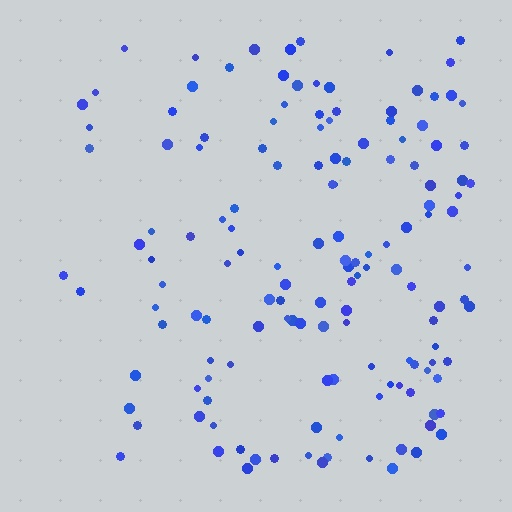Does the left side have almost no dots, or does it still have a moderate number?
Still a moderate number, just noticeably fewer than the right.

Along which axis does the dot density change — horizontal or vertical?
Horizontal.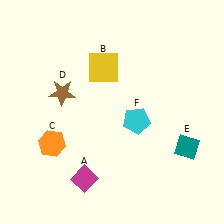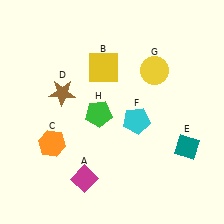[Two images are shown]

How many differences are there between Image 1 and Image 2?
There are 2 differences between the two images.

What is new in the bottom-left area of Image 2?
A green pentagon (H) was added in the bottom-left area of Image 2.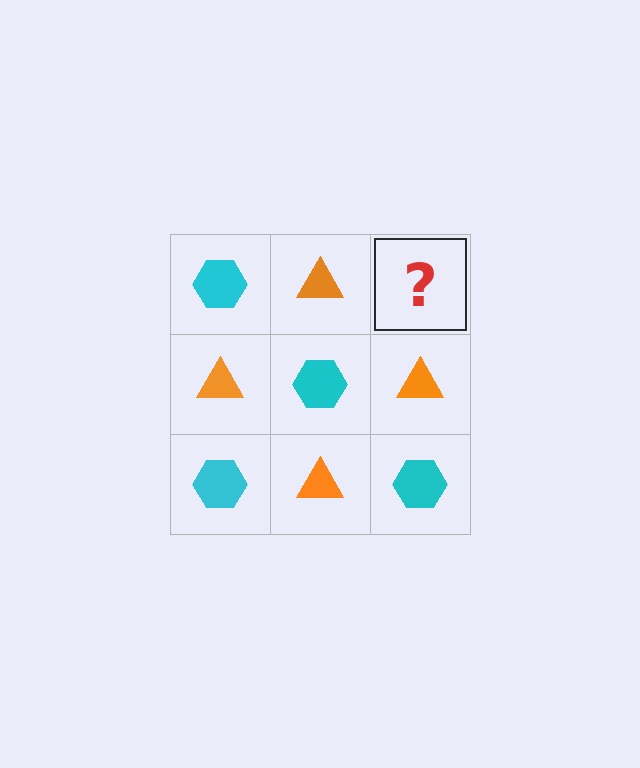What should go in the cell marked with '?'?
The missing cell should contain a cyan hexagon.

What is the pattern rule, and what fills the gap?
The rule is that it alternates cyan hexagon and orange triangle in a checkerboard pattern. The gap should be filled with a cyan hexagon.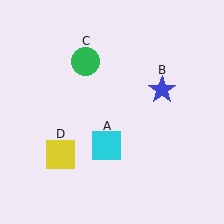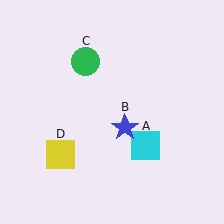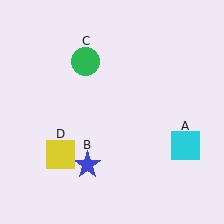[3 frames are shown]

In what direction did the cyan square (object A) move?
The cyan square (object A) moved right.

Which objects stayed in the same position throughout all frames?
Green circle (object C) and yellow square (object D) remained stationary.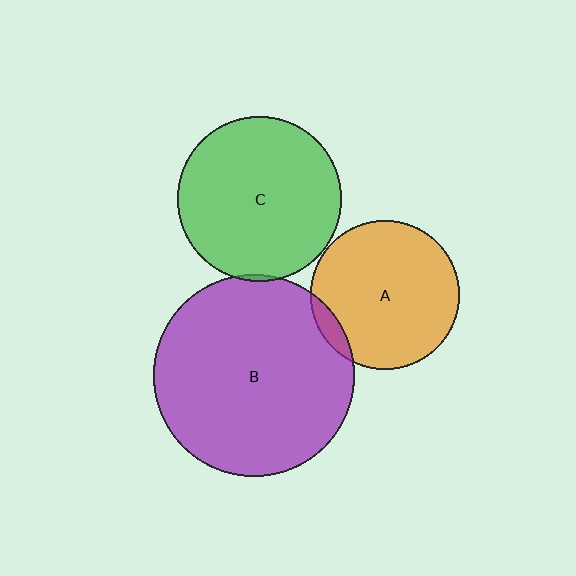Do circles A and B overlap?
Yes.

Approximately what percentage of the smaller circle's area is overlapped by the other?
Approximately 5%.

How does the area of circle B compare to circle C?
Approximately 1.5 times.